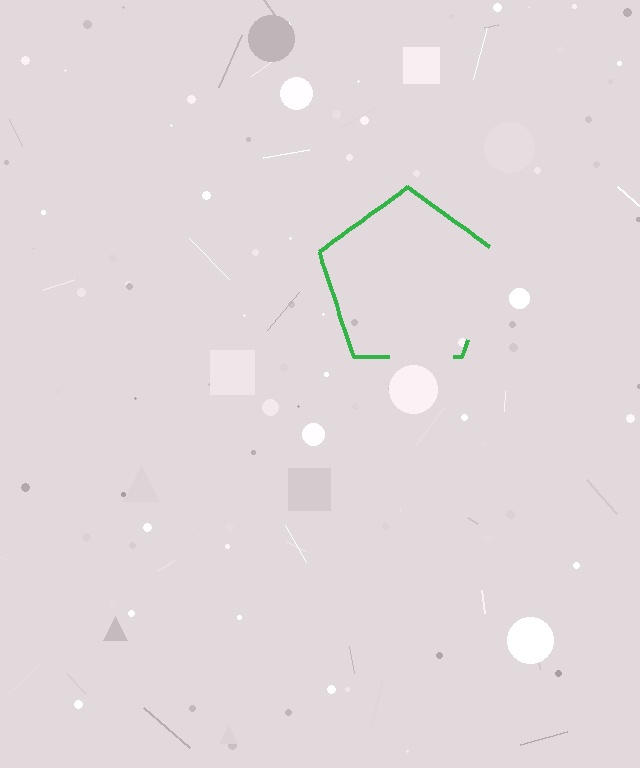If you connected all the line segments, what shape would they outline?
They would outline a pentagon.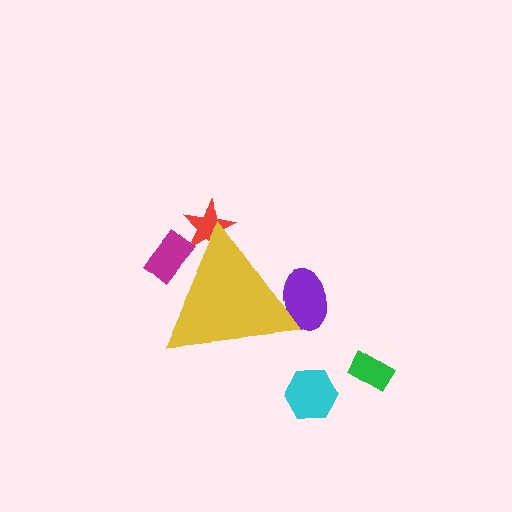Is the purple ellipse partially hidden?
Yes, the purple ellipse is partially hidden behind the yellow triangle.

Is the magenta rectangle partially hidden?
Yes, the magenta rectangle is partially hidden behind the yellow triangle.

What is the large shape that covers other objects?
A yellow triangle.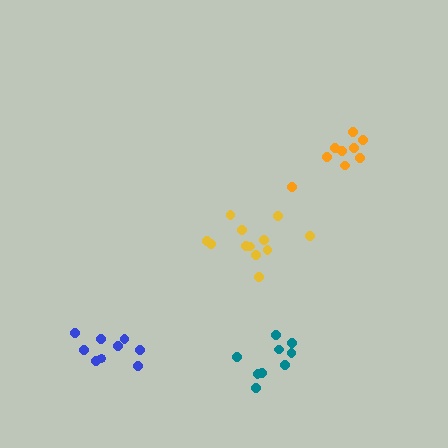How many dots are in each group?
Group 1: 12 dots, Group 2: 9 dots, Group 3: 9 dots, Group 4: 9 dots (39 total).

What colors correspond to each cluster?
The clusters are colored: yellow, blue, orange, teal.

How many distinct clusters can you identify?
There are 4 distinct clusters.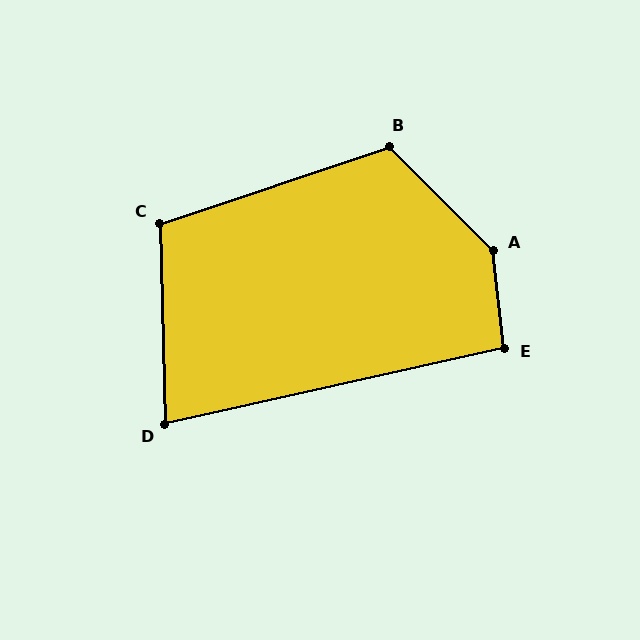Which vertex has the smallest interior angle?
D, at approximately 79 degrees.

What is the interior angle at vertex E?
Approximately 96 degrees (obtuse).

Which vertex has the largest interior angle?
A, at approximately 142 degrees.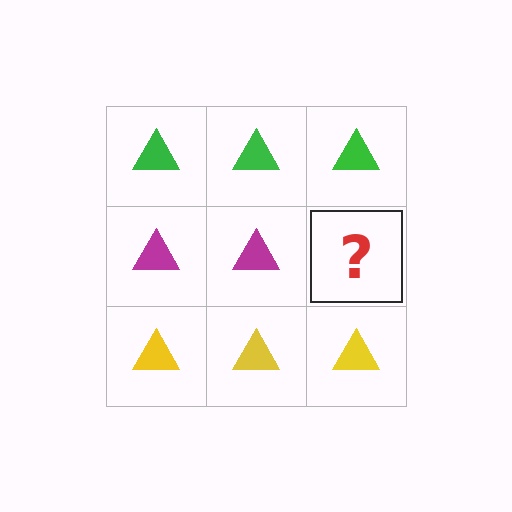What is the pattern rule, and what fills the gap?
The rule is that each row has a consistent color. The gap should be filled with a magenta triangle.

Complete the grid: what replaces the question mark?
The question mark should be replaced with a magenta triangle.